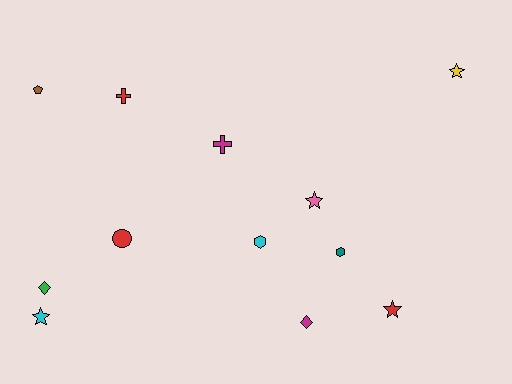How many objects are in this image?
There are 12 objects.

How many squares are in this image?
There are no squares.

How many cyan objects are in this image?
There are 2 cyan objects.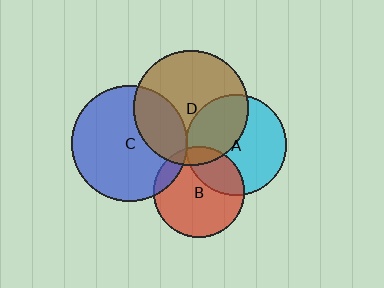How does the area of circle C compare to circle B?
Approximately 1.6 times.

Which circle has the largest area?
Circle C (blue).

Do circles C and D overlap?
Yes.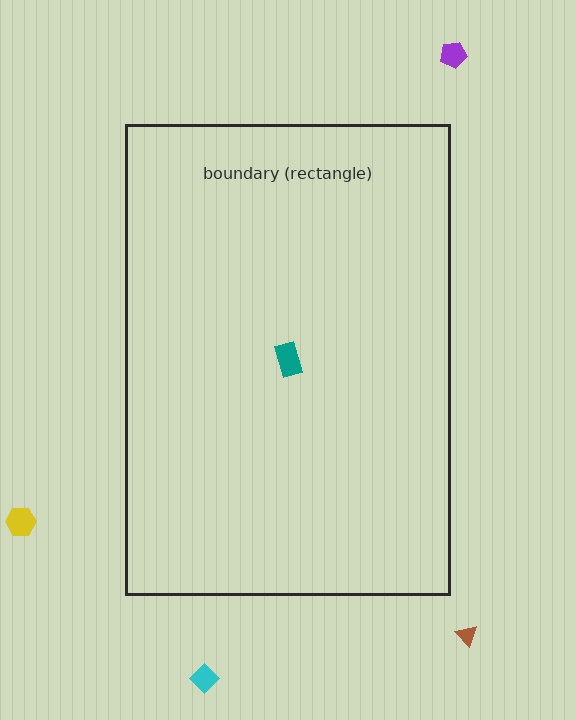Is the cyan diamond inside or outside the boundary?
Outside.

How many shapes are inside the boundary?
1 inside, 4 outside.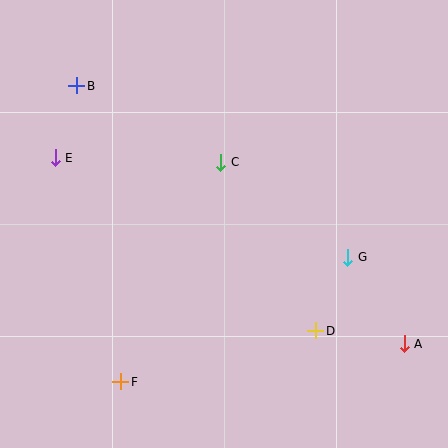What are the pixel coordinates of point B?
Point B is at (77, 86).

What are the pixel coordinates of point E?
Point E is at (55, 158).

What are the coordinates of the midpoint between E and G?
The midpoint between E and G is at (202, 208).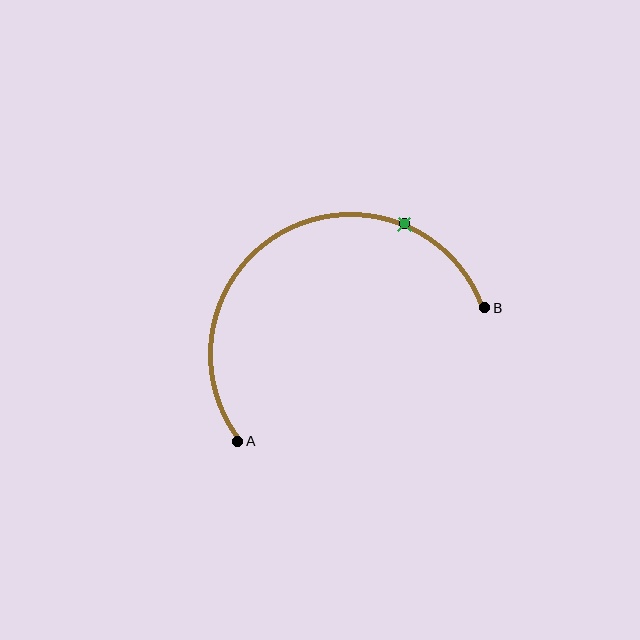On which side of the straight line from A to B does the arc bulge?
The arc bulges above the straight line connecting A and B.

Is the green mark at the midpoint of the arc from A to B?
No. The green mark lies on the arc but is closer to endpoint B. The arc midpoint would be at the point on the curve equidistant along the arc from both A and B.